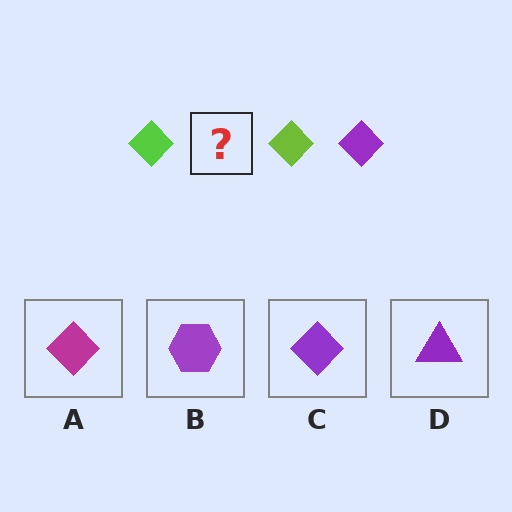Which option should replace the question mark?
Option C.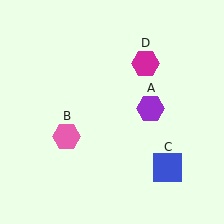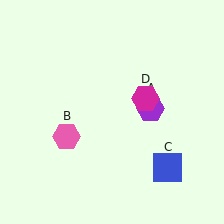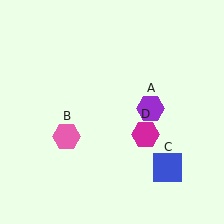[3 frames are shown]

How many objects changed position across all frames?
1 object changed position: magenta hexagon (object D).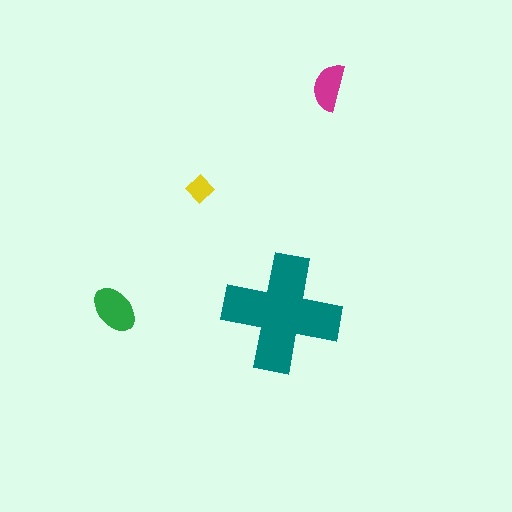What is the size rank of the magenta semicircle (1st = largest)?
3rd.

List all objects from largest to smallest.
The teal cross, the green ellipse, the magenta semicircle, the yellow diamond.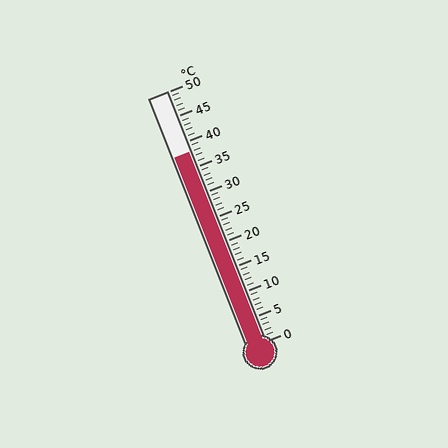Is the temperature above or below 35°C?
The temperature is above 35°C.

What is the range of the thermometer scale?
The thermometer scale ranges from 0°C to 50°C.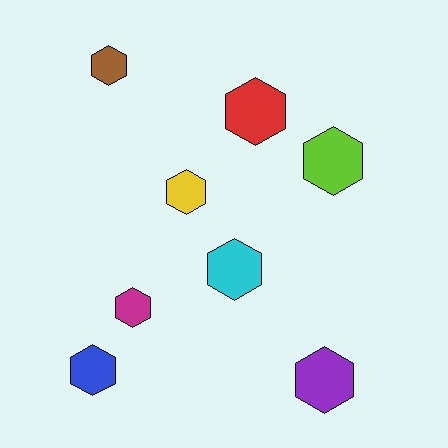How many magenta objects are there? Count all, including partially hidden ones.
There is 1 magenta object.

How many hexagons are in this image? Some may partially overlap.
There are 8 hexagons.